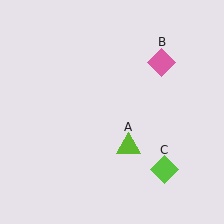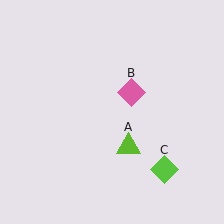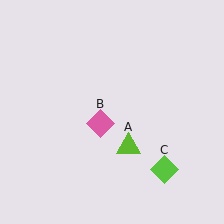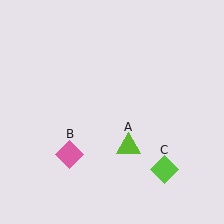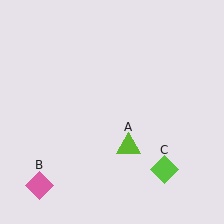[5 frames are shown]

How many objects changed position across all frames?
1 object changed position: pink diamond (object B).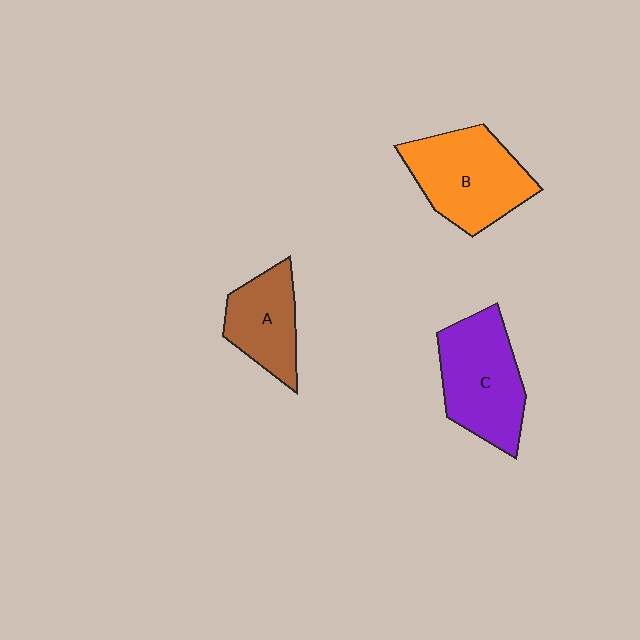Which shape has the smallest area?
Shape A (brown).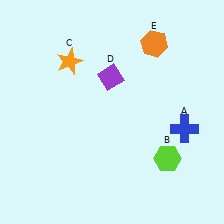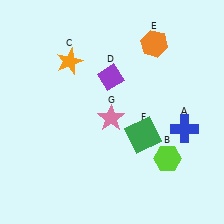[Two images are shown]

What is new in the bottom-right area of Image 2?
A green square (F) was added in the bottom-right area of Image 2.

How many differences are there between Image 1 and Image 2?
There are 2 differences between the two images.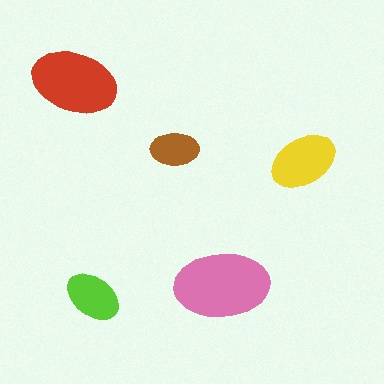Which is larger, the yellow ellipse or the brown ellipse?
The yellow one.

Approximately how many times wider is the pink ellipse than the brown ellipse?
About 2 times wider.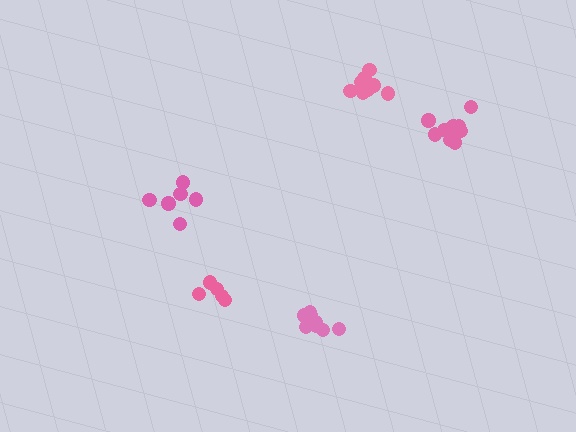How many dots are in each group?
Group 1: 8 dots, Group 2: 10 dots, Group 3: 5 dots, Group 4: 6 dots, Group 5: 10 dots (39 total).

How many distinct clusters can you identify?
There are 5 distinct clusters.